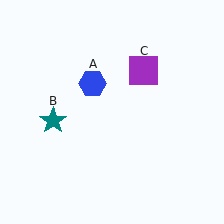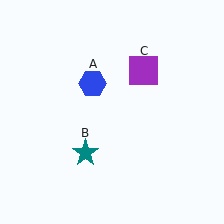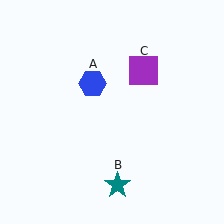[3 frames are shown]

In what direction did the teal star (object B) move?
The teal star (object B) moved down and to the right.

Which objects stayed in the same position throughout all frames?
Blue hexagon (object A) and purple square (object C) remained stationary.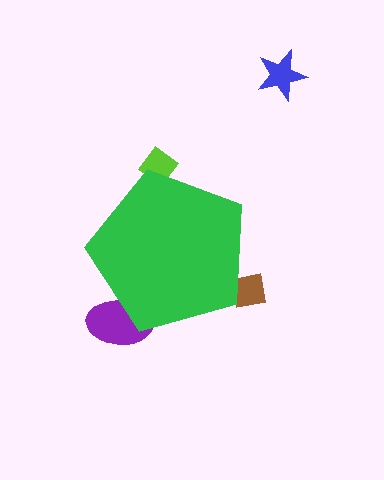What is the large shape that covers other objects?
A green pentagon.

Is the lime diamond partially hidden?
Yes, the lime diamond is partially hidden behind the green pentagon.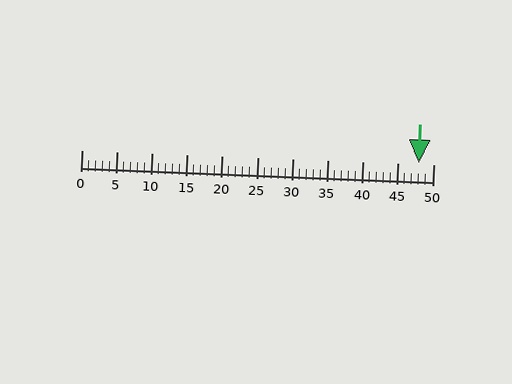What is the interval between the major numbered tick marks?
The major tick marks are spaced 5 units apart.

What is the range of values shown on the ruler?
The ruler shows values from 0 to 50.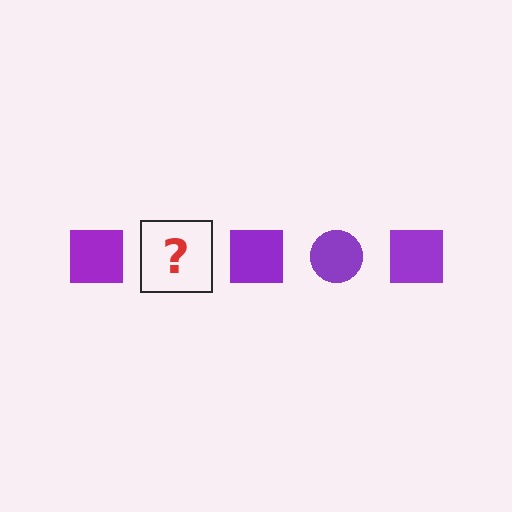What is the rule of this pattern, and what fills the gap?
The rule is that the pattern cycles through square, circle shapes in purple. The gap should be filled with a purple circle.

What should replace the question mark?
The question mark should be replaced with a purple circle.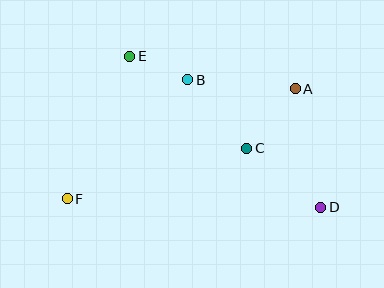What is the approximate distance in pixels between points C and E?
The distance between C and E is approximately 148 pixels.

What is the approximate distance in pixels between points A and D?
The distance between A and D is approximately 121 pixels.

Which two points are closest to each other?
Points B and E are closest to each other.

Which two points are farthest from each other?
Points D and F are farthest from each other.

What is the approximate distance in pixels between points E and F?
The distance between E and F is approximately 156 pixels.